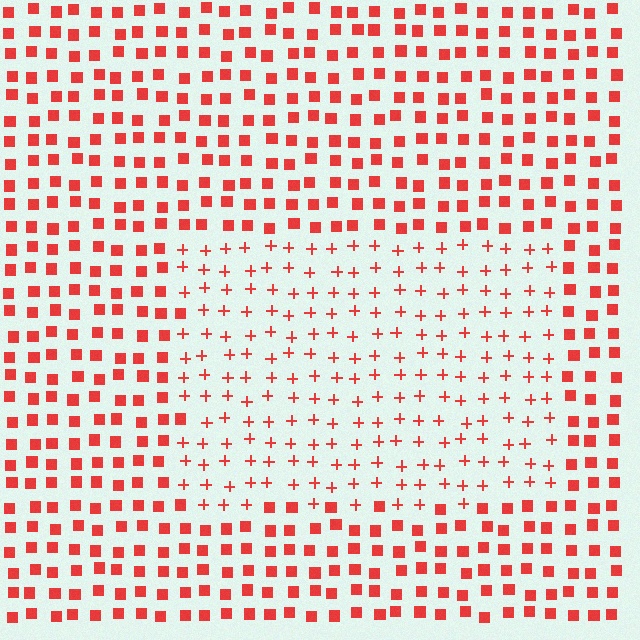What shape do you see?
I see a rectangle.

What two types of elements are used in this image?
The image uses plus signs inside the rectangle region and squares outside it.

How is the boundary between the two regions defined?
The boundary is defined by a change in element shape: plus signs inside vs. squares outside. All elements share the same color and spacing.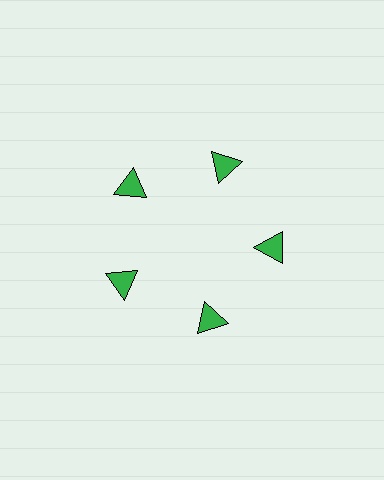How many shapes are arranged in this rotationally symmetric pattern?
There are 5 shapes, arranged in 5 groups of 1.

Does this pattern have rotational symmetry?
Yes, this pattern has 5-fold rotational symmetry. It looks the same after rotating 72 degrees around the center.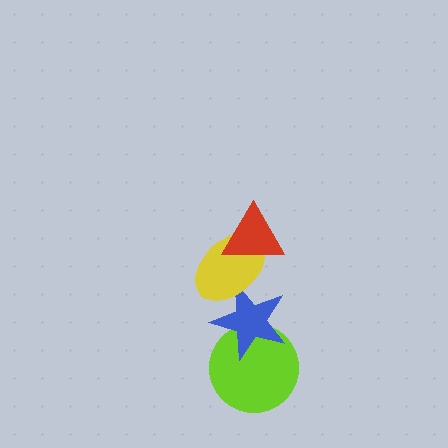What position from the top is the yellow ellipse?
The yellow ellipse is 2nd from the top.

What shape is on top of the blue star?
The yellow ellipse is on top of the blue star.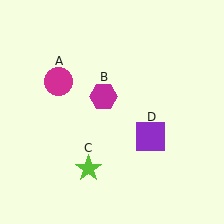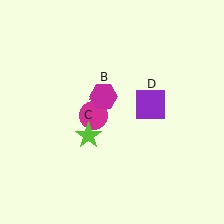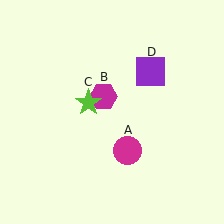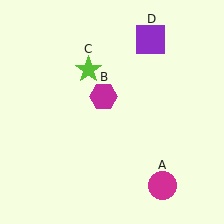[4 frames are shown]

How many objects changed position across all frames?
3 objects changed position: magenta circle (object A), lime star (object C), purple square (object D).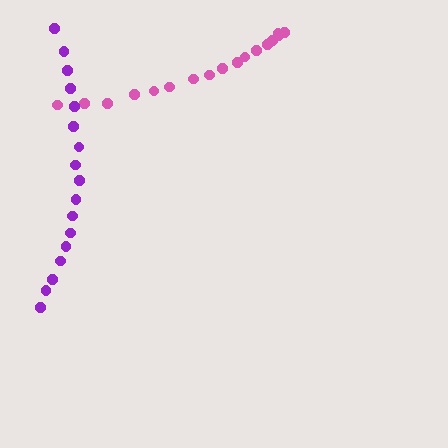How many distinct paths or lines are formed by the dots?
There are 2 distinct paths.